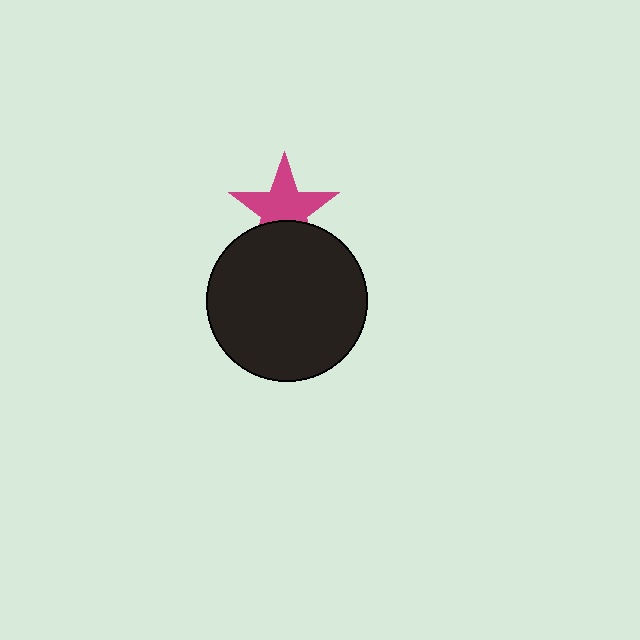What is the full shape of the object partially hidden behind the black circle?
The partially hidden object is a magenta star.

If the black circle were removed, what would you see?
You would see the complete magenta star.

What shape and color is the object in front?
The object in front is a black circle.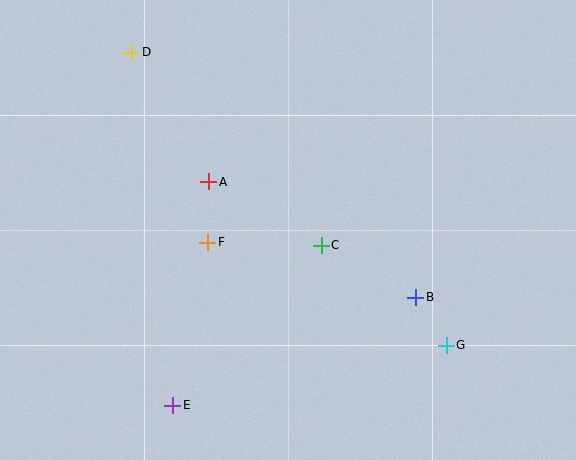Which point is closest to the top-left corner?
Point D is closest to the top-left corner.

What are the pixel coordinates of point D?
Point D is at (132, 52).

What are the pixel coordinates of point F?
Point F is at (208, 242).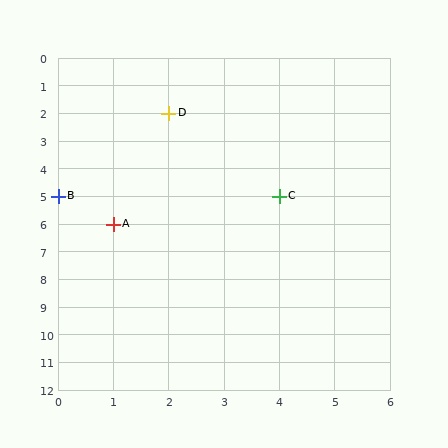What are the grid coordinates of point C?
Point C is at grid coordinates (4, 5).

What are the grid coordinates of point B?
Point B is at grid coordinates (0, 5).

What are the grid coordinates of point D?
Point D is at grid coordinates (2, 2).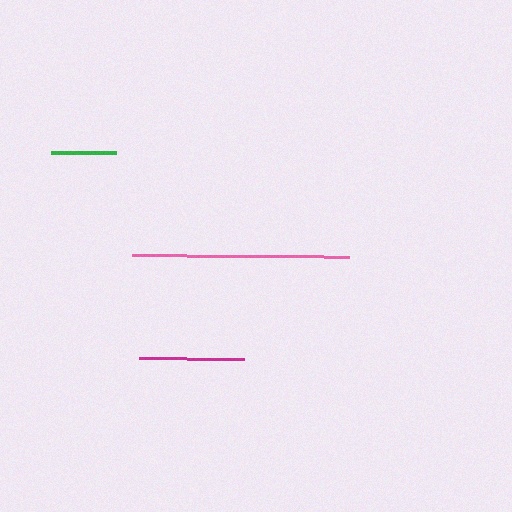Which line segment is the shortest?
The green line is the shortest at approximately 65 pixels.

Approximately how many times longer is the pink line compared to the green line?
The pink line is approximately 3.4 times the length of the green line.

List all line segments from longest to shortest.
From longest to shortest: pink, magenta, green.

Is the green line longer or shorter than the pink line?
The pink line is longer than the green line.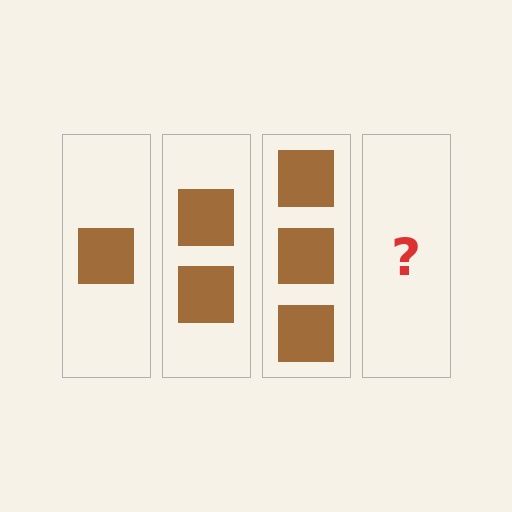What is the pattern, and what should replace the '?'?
The pattern is that each step adds one more square. The '?' should be 4 squares.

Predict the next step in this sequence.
The next step is 4 squares.